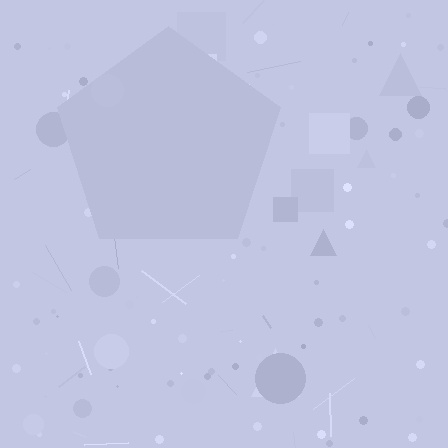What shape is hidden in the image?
A pentagon is hidden in the image.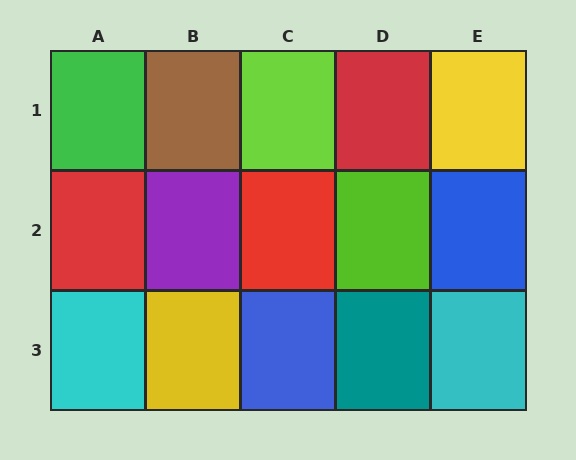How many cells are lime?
2 cells are lime.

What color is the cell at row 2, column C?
Red.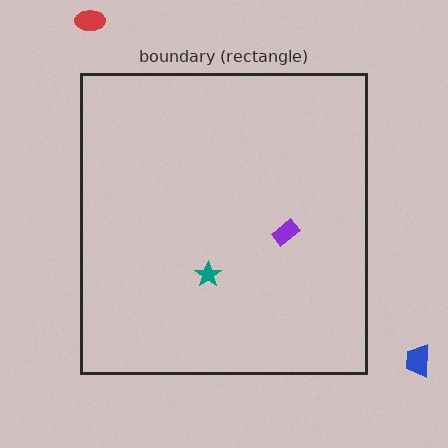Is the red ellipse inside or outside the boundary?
Outside.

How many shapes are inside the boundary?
2 inside, 2 outside.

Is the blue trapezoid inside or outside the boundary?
Outside.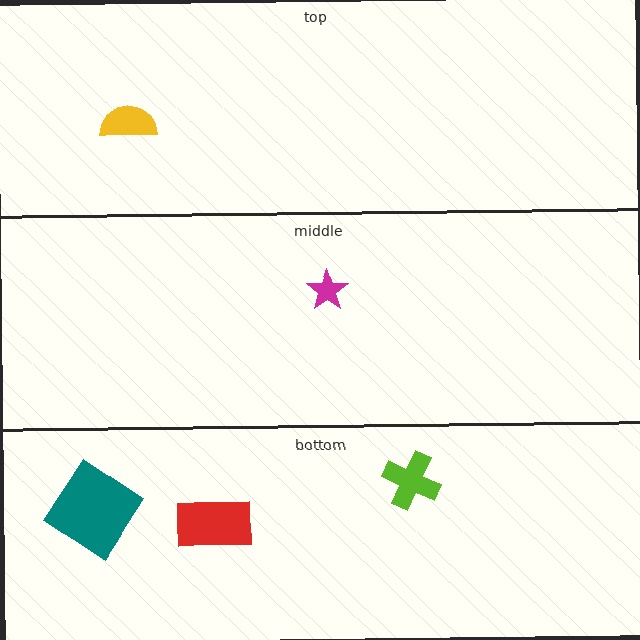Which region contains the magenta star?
The middle region.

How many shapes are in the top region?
1.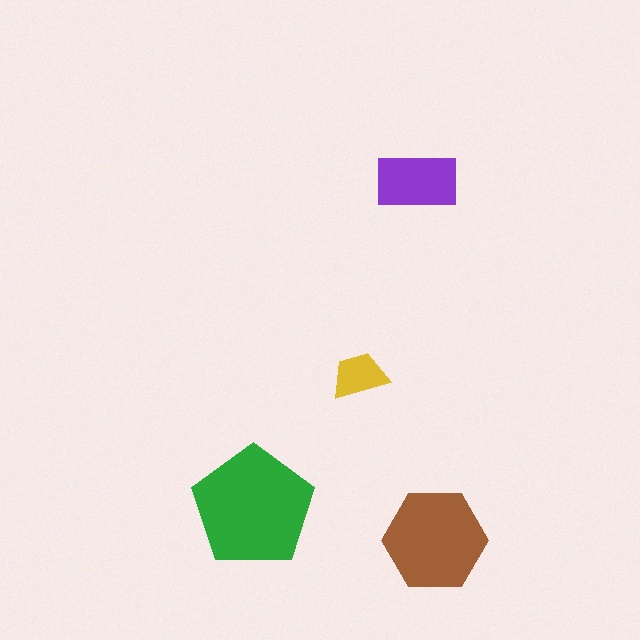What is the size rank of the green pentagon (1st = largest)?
1st.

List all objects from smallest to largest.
The yellow trapezoid, the purple rectangle, the brown hexagon, the green pentagon.